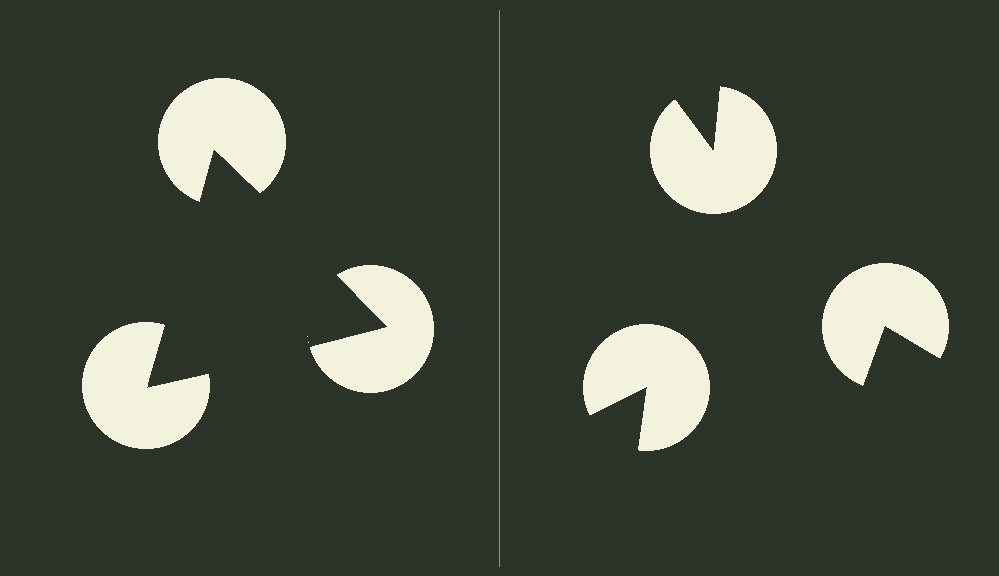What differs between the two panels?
The pac-man discs are positioned identically on both sides; only the wedge orientations differ. On the left they align to a triangle; on the right they are misaligned.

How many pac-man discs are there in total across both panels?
6 — 3 on each side.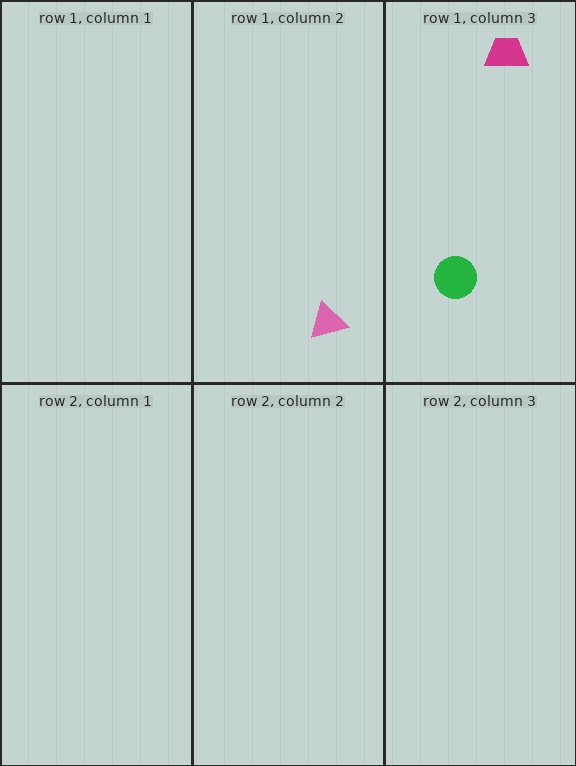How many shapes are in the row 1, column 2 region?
1.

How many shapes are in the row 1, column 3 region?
2.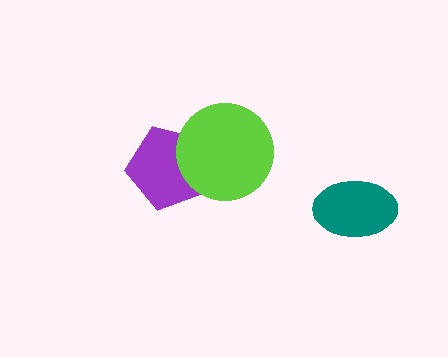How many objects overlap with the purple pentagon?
1 object overlaps with the purple pentagon.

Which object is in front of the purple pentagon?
The lime circle is in front of the purple pentagon.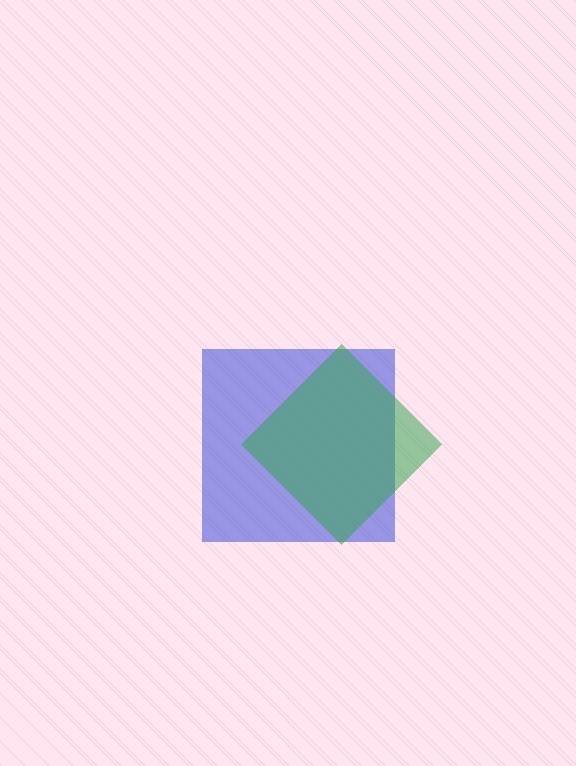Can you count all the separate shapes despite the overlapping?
Yes, there are 2 separate shapes.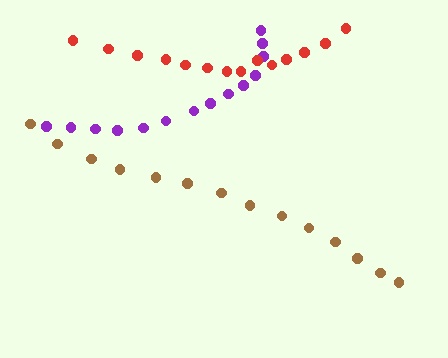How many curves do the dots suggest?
There are 3 distinct paths.